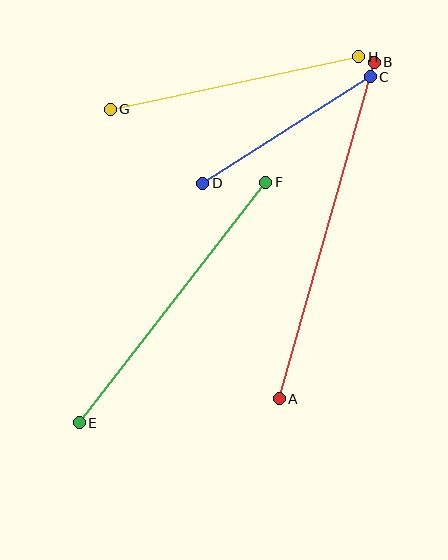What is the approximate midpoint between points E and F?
The midpoint is at approximately (172, 302) pixels.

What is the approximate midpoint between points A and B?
The midpoint is at approximately (327, 231) pixels.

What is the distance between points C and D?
The distance is approximately 199 pixels.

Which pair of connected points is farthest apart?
Points A and B are farthest apart.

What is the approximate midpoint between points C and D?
The midpoint is at approximately (286, 130) pixels.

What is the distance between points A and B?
The distance is approximately 350 pixels.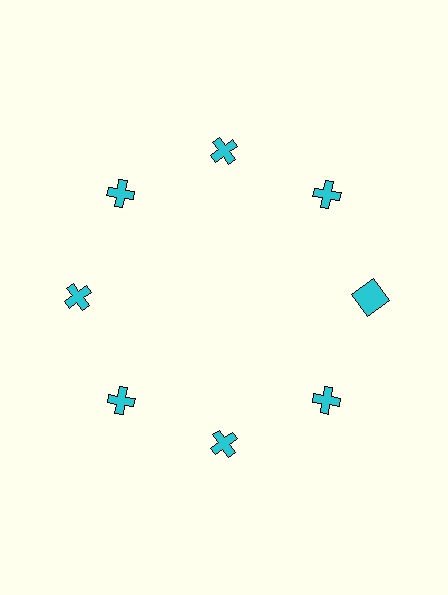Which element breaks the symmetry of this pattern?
The cyan square at roughly the 3 o'clock position breaks the symmetry. All other shapes are cyan crosses.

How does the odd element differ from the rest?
It has a different shape: square instead of cross.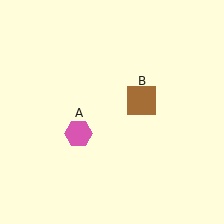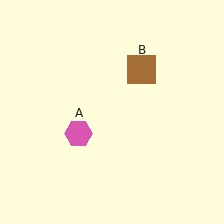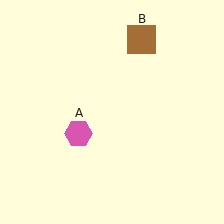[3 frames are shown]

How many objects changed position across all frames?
1 object changed position: brown square (object B).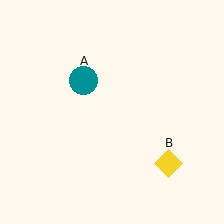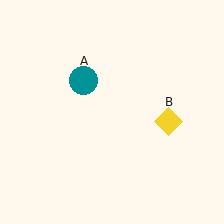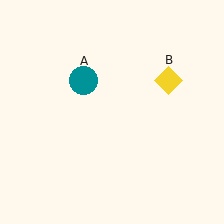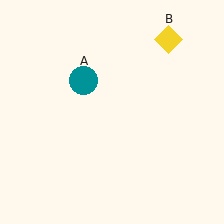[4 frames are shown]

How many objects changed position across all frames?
1 object changed position: yellow diamond (object B).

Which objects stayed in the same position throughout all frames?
Teal circle (object A) remained stationary.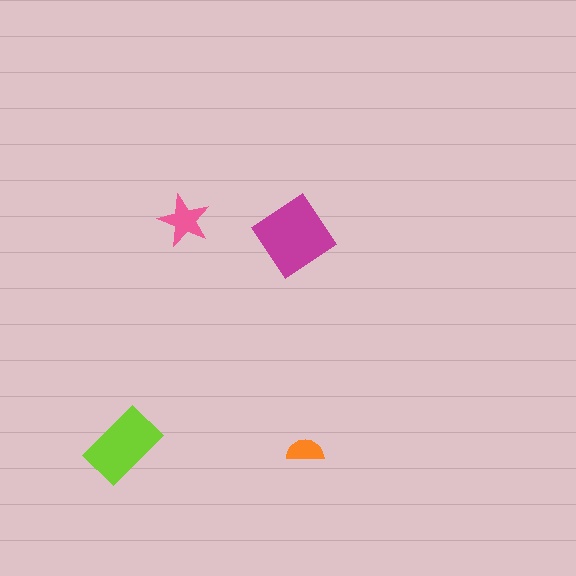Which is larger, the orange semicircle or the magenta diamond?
The magenta diamond.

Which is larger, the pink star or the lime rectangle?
The lime rectangle.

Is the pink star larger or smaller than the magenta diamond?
Smaller.